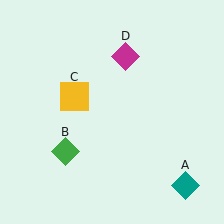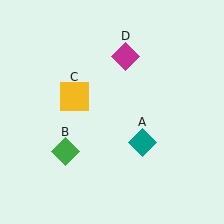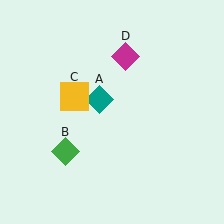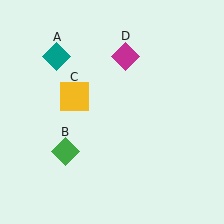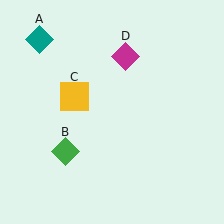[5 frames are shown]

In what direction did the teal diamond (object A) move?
The teal diamond (object A) moved up and to the left.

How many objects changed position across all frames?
1 object changed position: teal diamond (object A).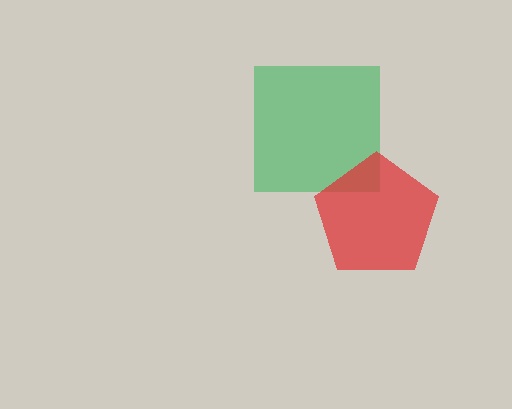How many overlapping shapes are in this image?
There are 2 overlapping shapes in the image.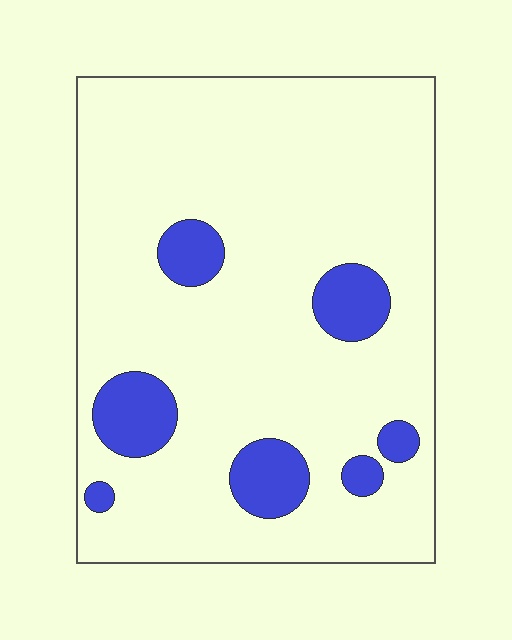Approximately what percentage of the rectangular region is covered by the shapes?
Approximately 15%.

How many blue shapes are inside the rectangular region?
7.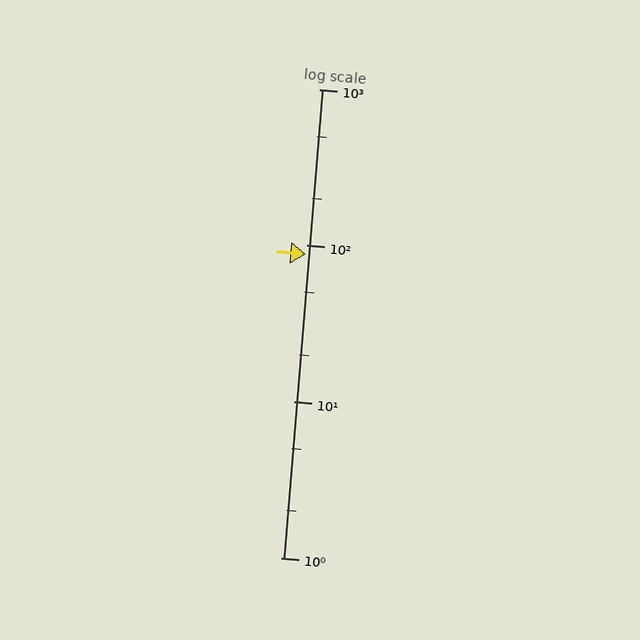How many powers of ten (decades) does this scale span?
The scale spans 3 decades, from 1 to 1000.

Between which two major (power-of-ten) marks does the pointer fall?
The pointer is between 10 and 100.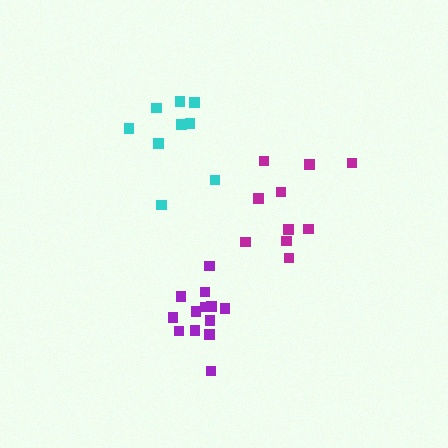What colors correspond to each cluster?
The clusters are colored: purple, magenta, cyan.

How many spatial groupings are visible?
There are 3 spatial groupings.